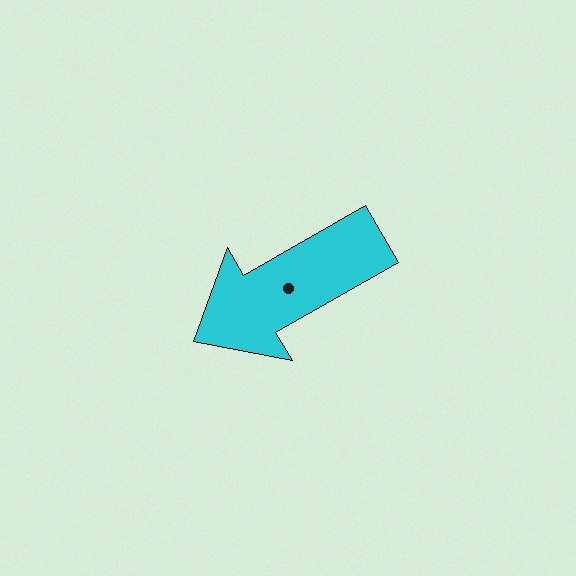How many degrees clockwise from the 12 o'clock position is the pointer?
Approximately 240 degrees.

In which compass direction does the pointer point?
Southwest.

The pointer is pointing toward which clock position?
Roughly 8 o'clock.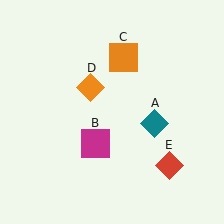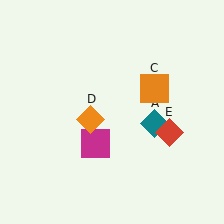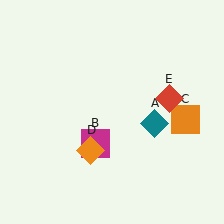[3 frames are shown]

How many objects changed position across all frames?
3 objects changed position: orange square (object C), orange diamond (object D), red diamond (object E).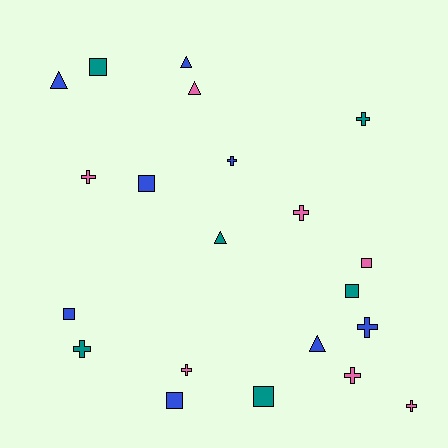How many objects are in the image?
There are 21 objects.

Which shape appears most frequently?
Cross, with 9 objects.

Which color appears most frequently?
Blue, with 8 objects.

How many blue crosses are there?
There are 2 blue crosses.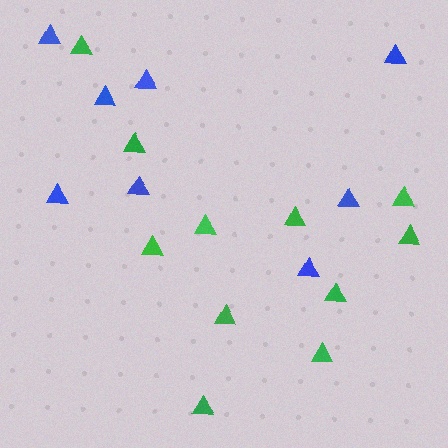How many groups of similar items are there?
There are 2 groups: one group of green triangles (11) and one group of blue triangles (8).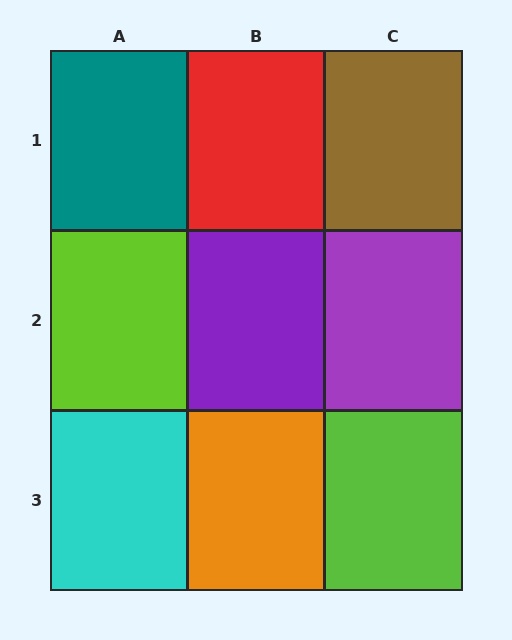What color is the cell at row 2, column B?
Purple.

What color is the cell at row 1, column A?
Teal.